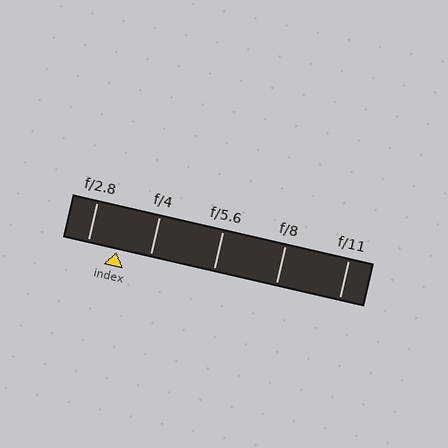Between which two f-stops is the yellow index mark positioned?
The index mark is between f/2.8 and f/4.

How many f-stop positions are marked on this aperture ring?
There are 5 f-stop positions marked.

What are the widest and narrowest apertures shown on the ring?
The widest aperture shown is f/2.8 and the narrowest is f/11.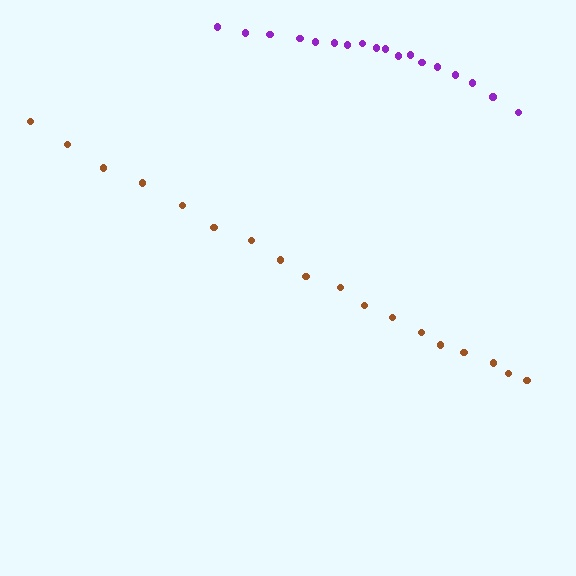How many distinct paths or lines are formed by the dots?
There are 2 distinct paths.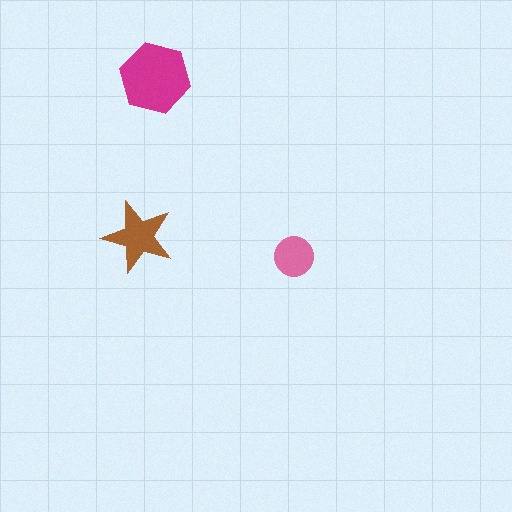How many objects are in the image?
There are 3 objects in the image.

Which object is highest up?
The magenta hexagon is topmost.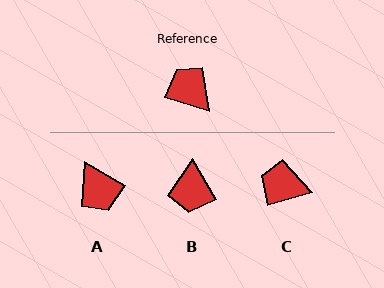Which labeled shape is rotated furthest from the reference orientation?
A, about 167 degrees away.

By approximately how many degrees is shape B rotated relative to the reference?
Approximately 137 degrees counter-clockwise.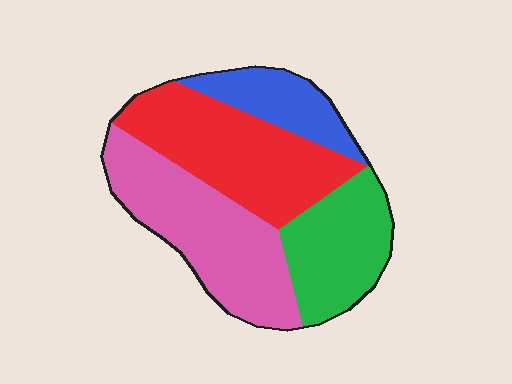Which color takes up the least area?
Blue, at roughly 15%.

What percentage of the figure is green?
Green covers about 20% of the figure.